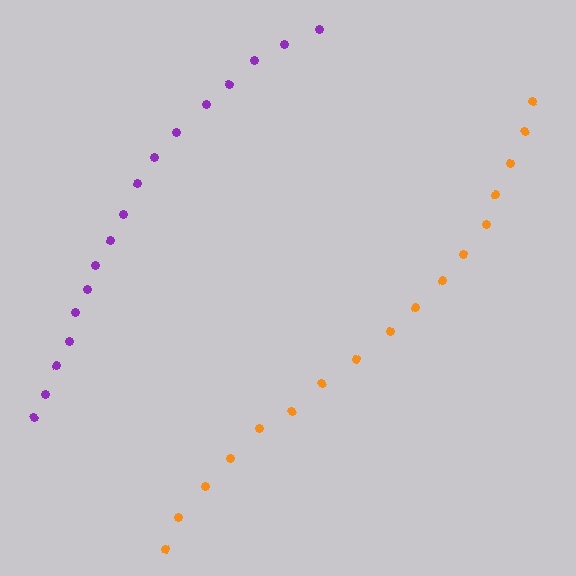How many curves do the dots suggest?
There are 2 distinct paths.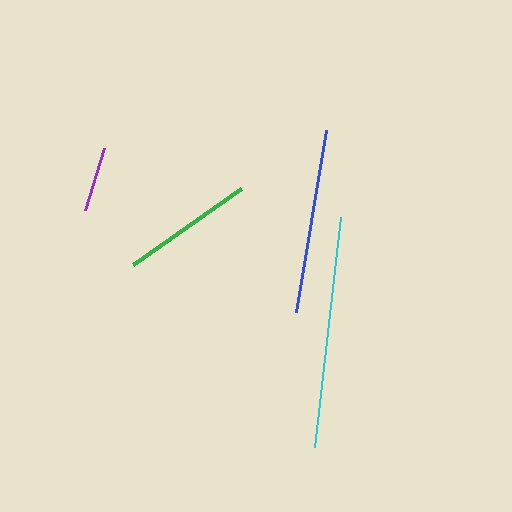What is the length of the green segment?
The green segment is approximately 132 pixels long.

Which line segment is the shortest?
The purple line is the shortest at approximately 66 pixels.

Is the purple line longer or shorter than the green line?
The green line is longer than the purple line.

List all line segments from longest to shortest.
From longest to shortest: cyan, blue, green, purple.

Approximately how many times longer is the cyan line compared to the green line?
The cyan line is approximately 1.7 times the length of the green line.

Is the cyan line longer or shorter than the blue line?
The cyan line is longer than the blue line.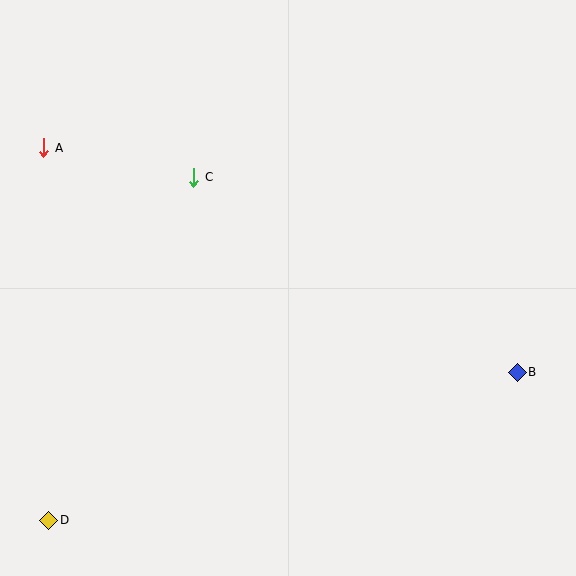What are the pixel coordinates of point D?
Point D is at (49, 520).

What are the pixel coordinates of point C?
Point C is at (194, 177).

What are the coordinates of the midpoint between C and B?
The midpoint between C and B is at (355, 275).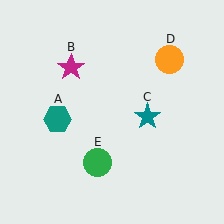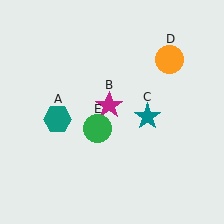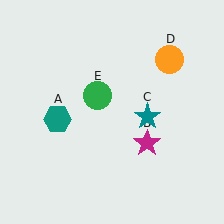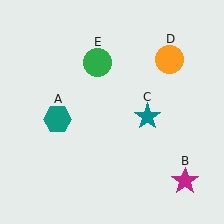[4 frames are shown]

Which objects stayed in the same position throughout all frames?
Teal hexagon (object A) and teal star (object C) and orange circle (object D) remained stationary.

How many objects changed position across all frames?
2 objects changed position: magenta star (object B), green circle (object E).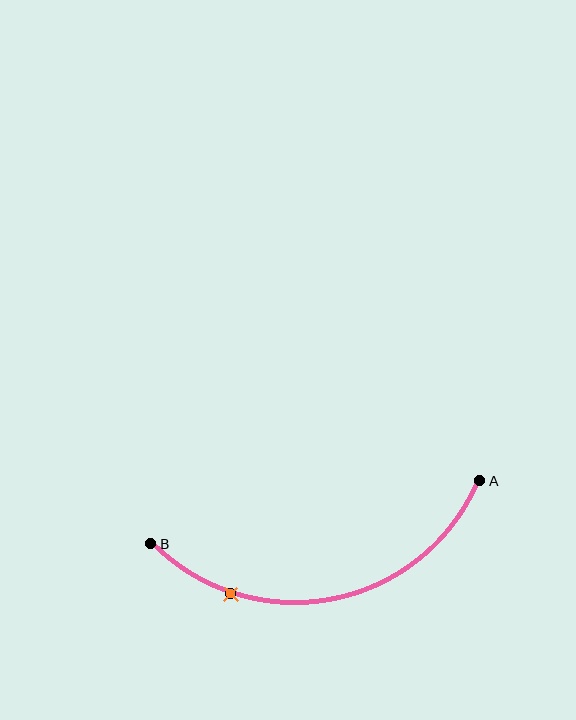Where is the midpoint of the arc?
The arc midpoint is the point on the curve farthest from the straight line joining A and B. It sits below that line.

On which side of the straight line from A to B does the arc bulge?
The arc bulges below the straight line connecting A and B.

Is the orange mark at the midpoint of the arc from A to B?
No. The orange mark lies on the arc but is closer to endpoint B. The arc midpoint would be at the point on the curve equidistant along the arc from both A and B.